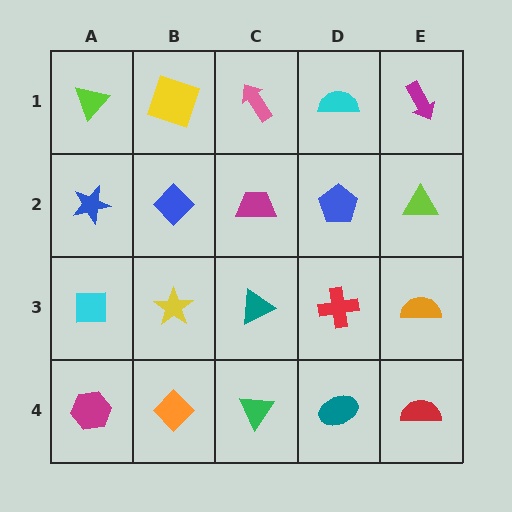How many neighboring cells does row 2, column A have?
3.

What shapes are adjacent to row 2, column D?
A cyan semicircle (row 1, column D), a red cross (row 3, column D), a magenta trapezoid (row 2, column C), a lime triangle (row 2, column E).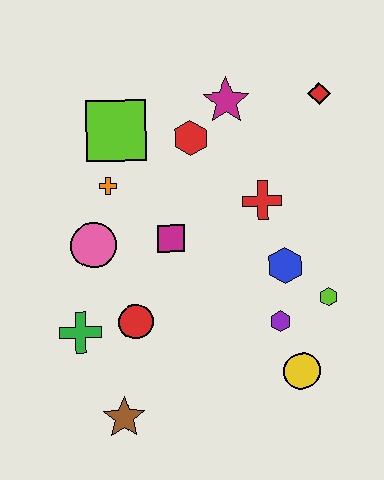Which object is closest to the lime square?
The orange cross is closest to the lime square.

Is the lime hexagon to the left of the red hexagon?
No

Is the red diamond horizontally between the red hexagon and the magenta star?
No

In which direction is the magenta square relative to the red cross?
The magenta square is to the left of the red cross.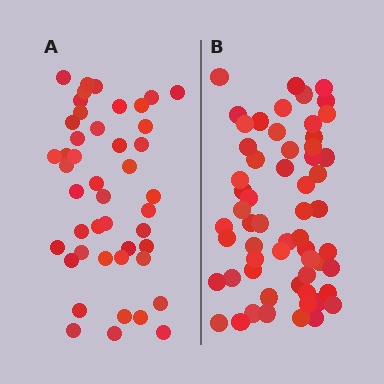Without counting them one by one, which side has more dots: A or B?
Region B (the right region) has more dots.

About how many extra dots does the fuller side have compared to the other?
Region B has approximately 15 more dots than region A.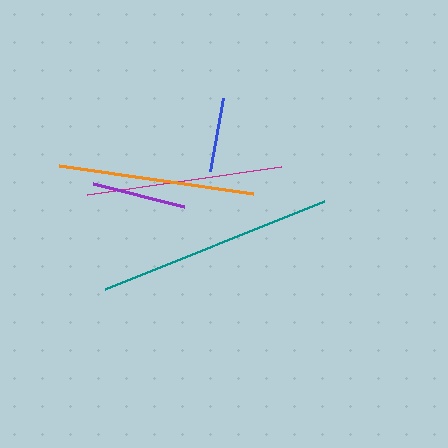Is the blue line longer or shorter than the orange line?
The orange line is longer than the blue line.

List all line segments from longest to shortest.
From longest to shortest: teal, orange, magenta, purple, blue.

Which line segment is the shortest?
The blue line is the shortest at approximately 74 pixels.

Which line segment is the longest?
The teal line is the longest at approximately 236 pixels.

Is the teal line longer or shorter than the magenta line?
The teal line is longer than the magenta line.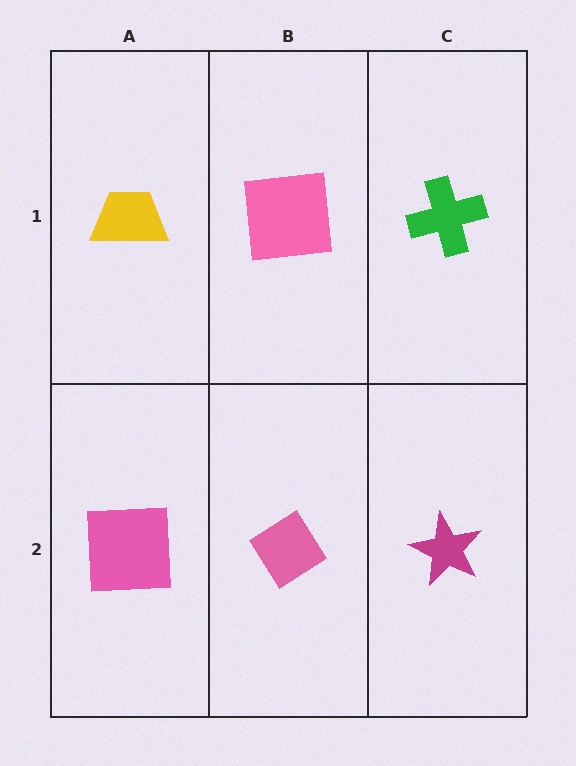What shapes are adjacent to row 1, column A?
A pink square (row 2, column A), a pink square (row 1, column B).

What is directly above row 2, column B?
A pink square.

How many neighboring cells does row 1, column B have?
3.